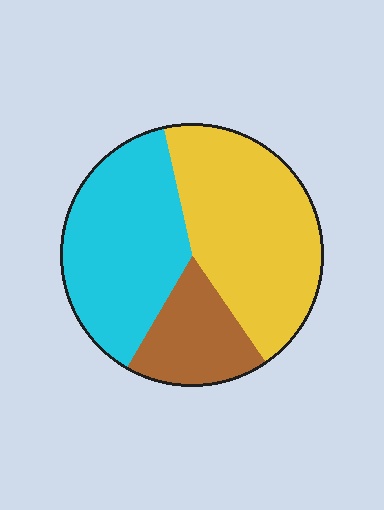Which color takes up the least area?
Brown, at roughly 20%.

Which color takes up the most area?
Yellow, at roughly 45%.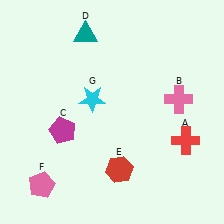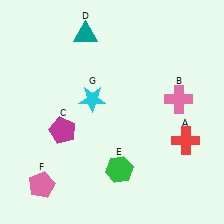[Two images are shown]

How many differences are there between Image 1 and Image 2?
There is 1 difference between the two images.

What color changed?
The hexagon (E) changed from red in Image 1 to green in Image 2.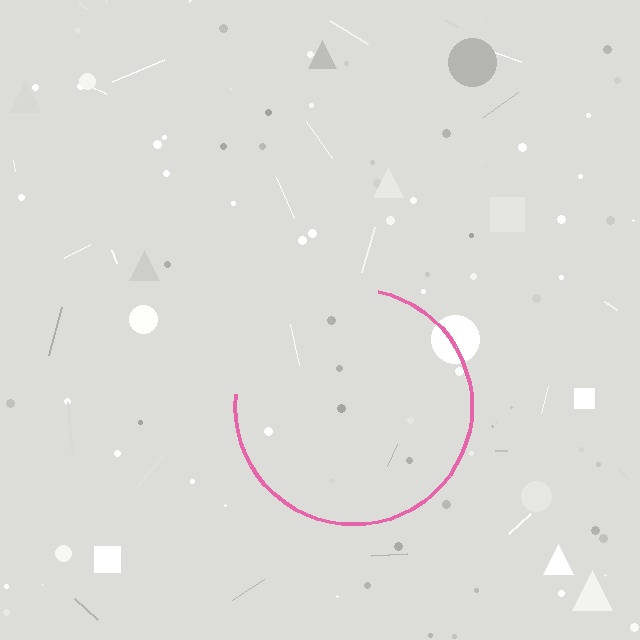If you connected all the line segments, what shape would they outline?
They would outline a circle.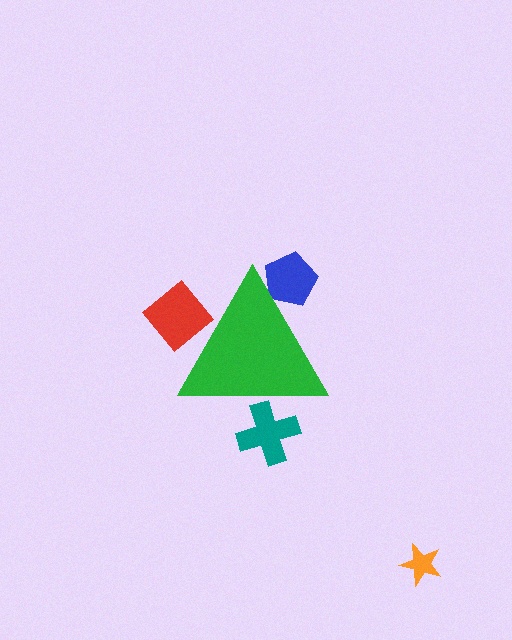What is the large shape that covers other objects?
A green triangle.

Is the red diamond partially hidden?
Yes, the red diamond is partially hidden behind the green triangle.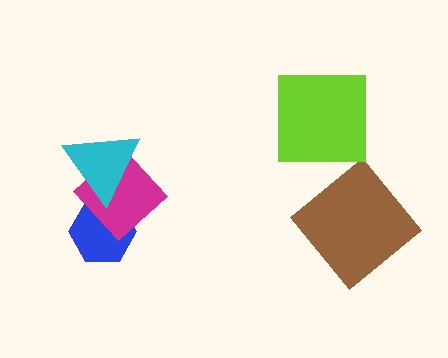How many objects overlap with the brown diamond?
0 objects overlap with the brown diamond.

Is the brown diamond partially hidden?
No, no other shape covers it.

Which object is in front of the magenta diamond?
The cyan triangle is in front of the magenta diamond.